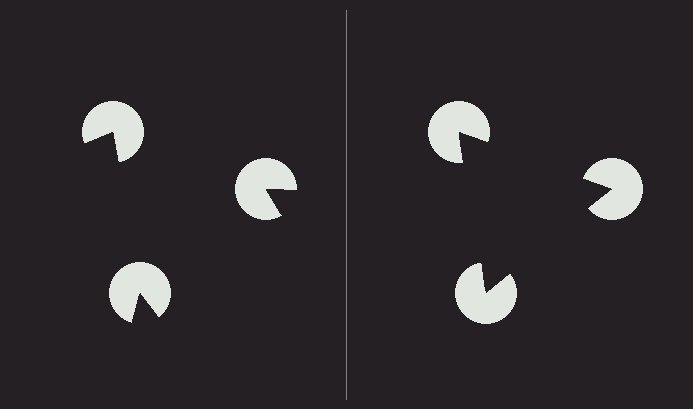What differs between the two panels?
The pac-man discs are positioned identically on both sides; only the wedge orientations differ. On the right they align to a triangle; on the left they are misaligned.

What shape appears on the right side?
An illusory triangle.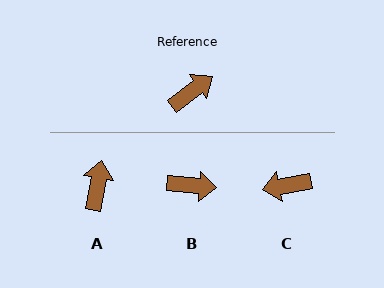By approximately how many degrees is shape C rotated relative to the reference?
Approximately 154 degrees counter-clockwise.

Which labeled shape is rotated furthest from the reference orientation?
C, about 154 degrees away.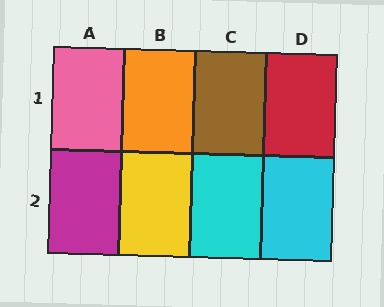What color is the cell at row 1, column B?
Orange.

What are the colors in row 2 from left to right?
Magenta, yellow, cyan, cyan.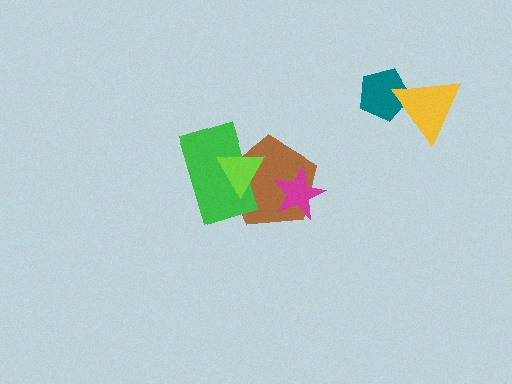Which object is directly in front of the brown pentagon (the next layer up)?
The magenta star is directly in front of the brown pentagon.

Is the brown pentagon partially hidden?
Yes, it is partially covered by another shape.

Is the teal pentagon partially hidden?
Yes, it is partially covered by another shape.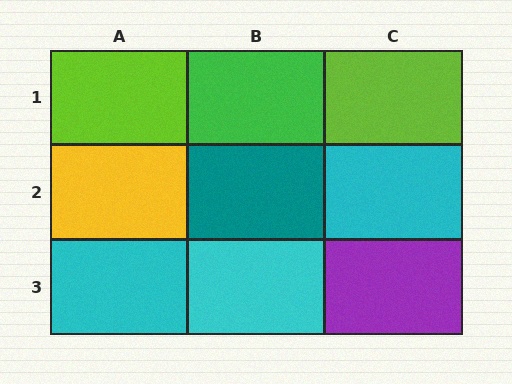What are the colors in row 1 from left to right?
Lime, green, lime.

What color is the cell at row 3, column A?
Cyan.